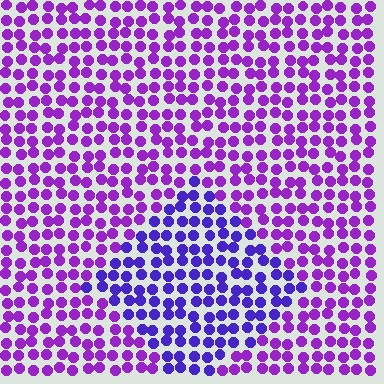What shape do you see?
I see a diamond.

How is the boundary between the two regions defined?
The boundary is defined purely by a slight shift in hue (about 31 degrees). Spacing, size, and orientation are identical on both sides.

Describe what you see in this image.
The image is filled with small purple elements in a uniform arrangement. A diamond-shaped region is visible where the elements are tinted to a slightly different hue, forming a subtle color boundary.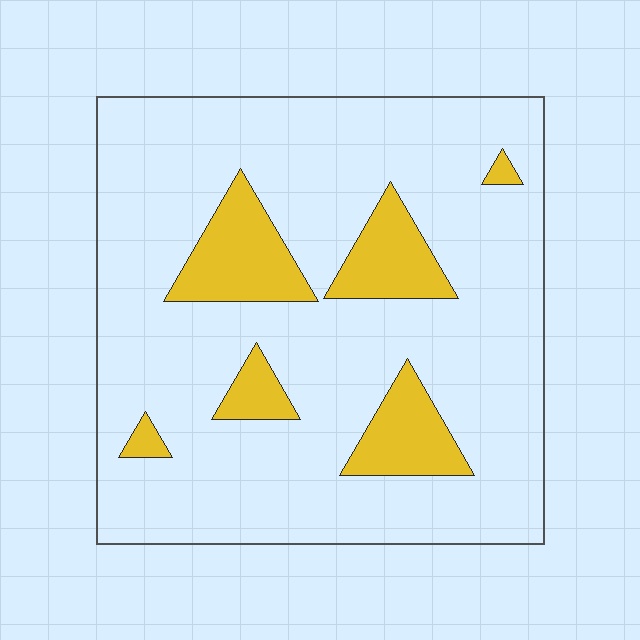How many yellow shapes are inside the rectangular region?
6.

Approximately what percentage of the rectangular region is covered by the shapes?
Approximately 15%.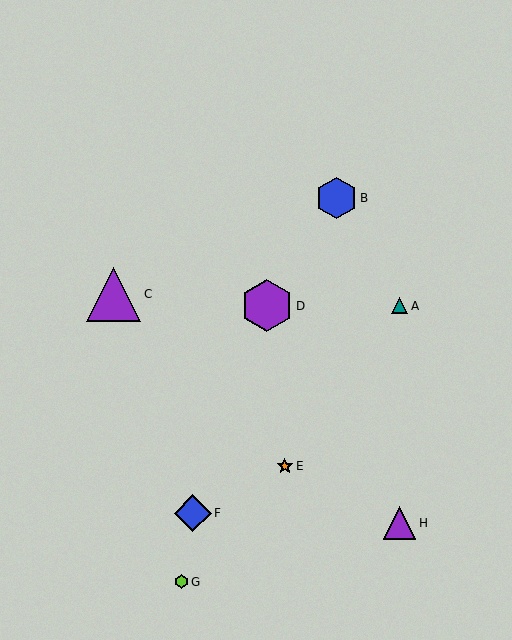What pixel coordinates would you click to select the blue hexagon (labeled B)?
Click at (336, 198) to select the blue hexagon B.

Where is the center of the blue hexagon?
The center of the blue hexagon is at (336, 198).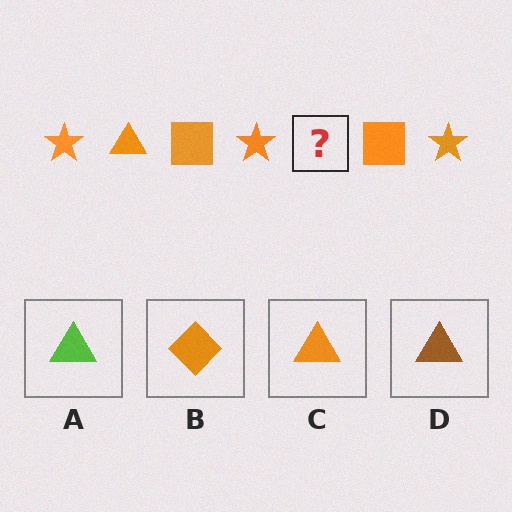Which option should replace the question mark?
Option C.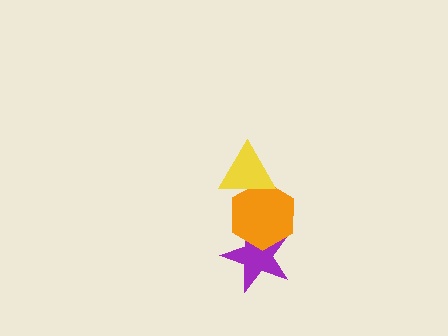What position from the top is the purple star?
The purple star is 3rd from the top.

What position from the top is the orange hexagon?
The orange hexagon is 2nd from the top.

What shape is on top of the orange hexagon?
The yellow triangle is on top of the orange hexagon.